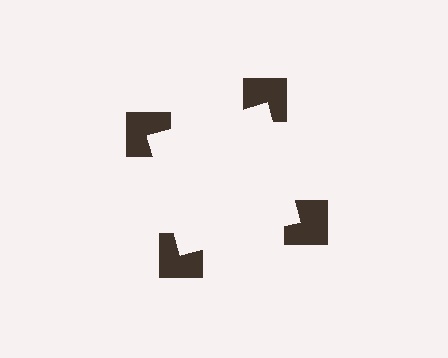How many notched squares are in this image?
There are 4 — one at each vertex of the illusory square.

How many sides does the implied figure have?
4 sides.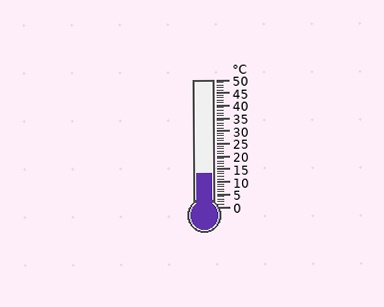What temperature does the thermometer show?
The thermometer shows approximately 13°C.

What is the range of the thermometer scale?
The thermometer scale ranges from 0°C to 50°C.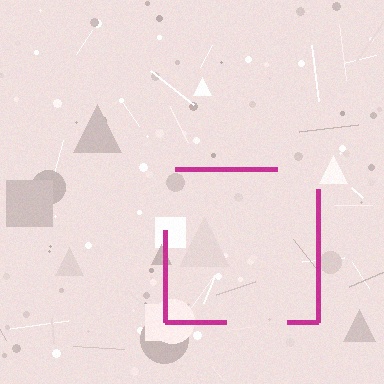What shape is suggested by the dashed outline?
The dashed outline suggests a square.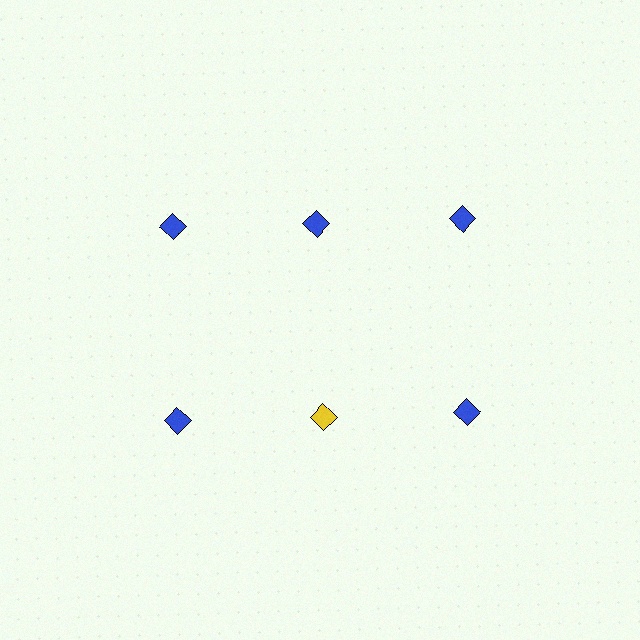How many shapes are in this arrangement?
There are 6 shapes arranged in a grid pattern.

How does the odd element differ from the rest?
It has a different color: yellow instead of blue.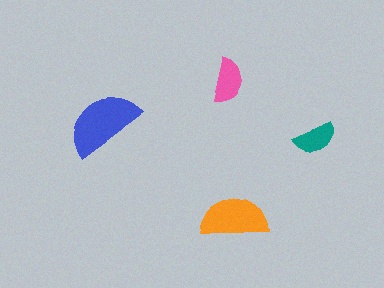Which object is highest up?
The pink semicircle is topmost.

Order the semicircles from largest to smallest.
the blue one, the orange one, the pink one, the teal one.